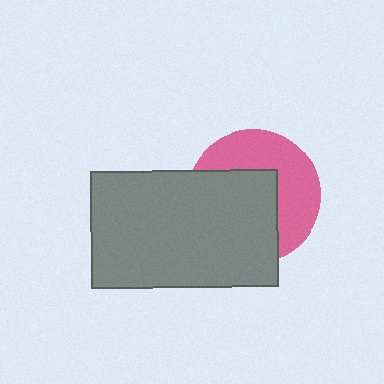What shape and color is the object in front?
The object in front is a gray rectangle.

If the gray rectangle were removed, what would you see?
You would see the complete pink circle.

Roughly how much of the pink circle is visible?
About half of it is visible (roughly 47%).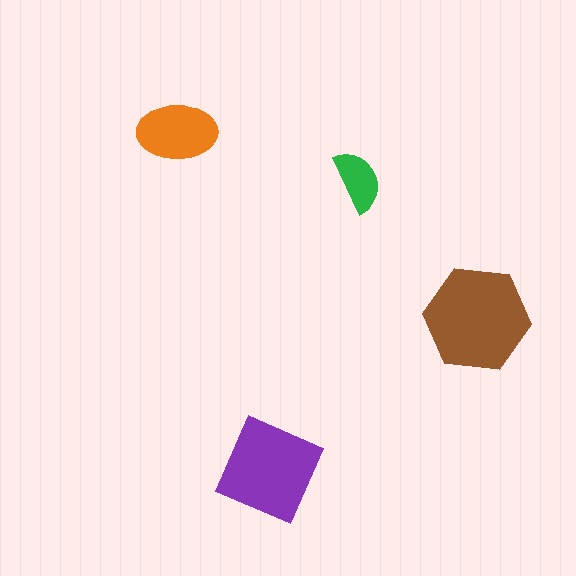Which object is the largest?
The brown hexagon.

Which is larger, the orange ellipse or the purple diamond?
The purple diamond.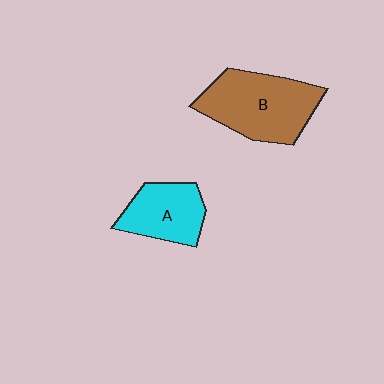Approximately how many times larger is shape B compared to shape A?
Approximately 1.5 times.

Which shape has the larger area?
Shape B (brown).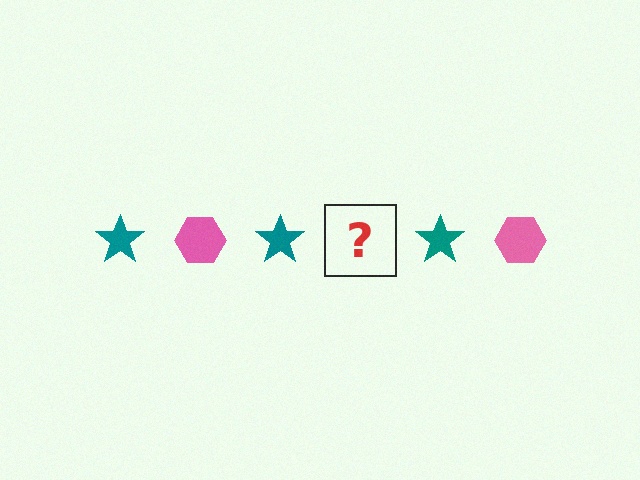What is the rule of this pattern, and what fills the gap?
The rule is that the pattern alternates between teal star and pink hexagon. The gap should be filled with a pink hexagon.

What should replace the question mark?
The question mark should be replaced with a pink hexagon.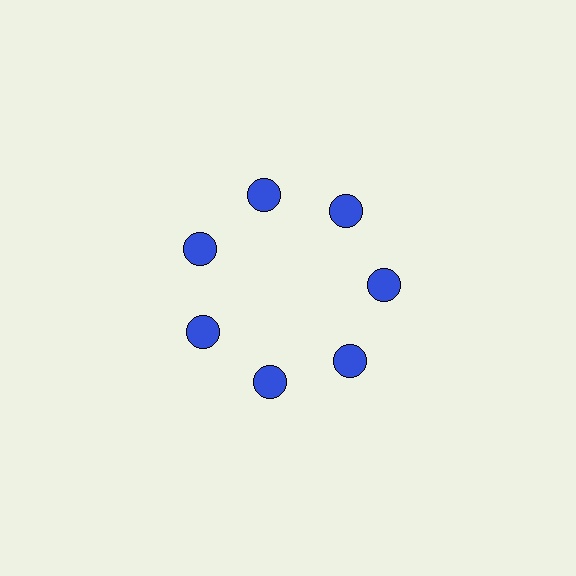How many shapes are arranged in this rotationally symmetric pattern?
There are 7 shapes, arranged in 7 groups of 1.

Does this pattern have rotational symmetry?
Yes, this pattern has 7-fold rotational symmetry. It looks the same after rotating 51 degrees around the center.